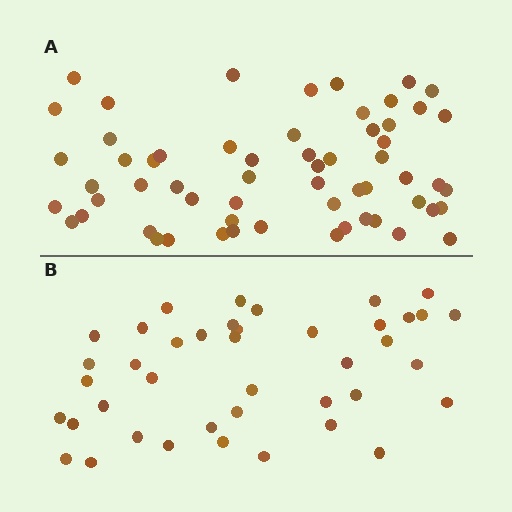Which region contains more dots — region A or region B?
Region A (the top region) has more dots.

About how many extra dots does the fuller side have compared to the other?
Region A has approximately 20 more dots than region B.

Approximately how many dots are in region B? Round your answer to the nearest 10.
About 40 dots. (The exact count is 41, which rounds to 40.)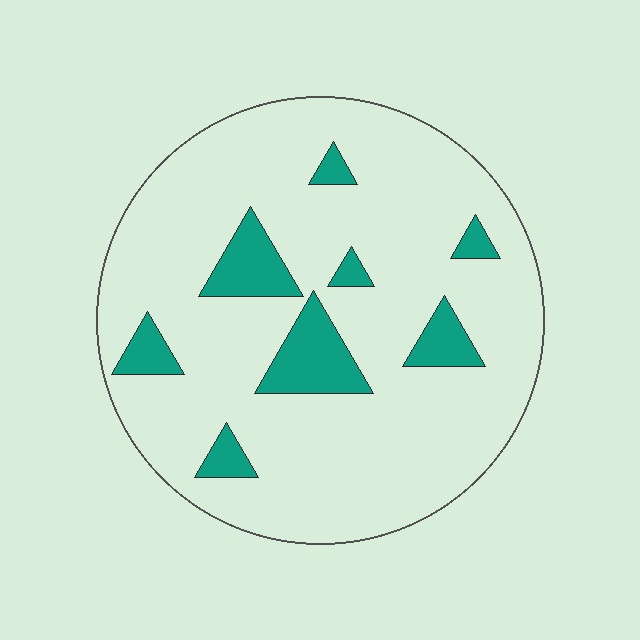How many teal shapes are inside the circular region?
8.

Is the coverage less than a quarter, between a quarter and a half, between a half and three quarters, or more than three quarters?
Less than a quarter.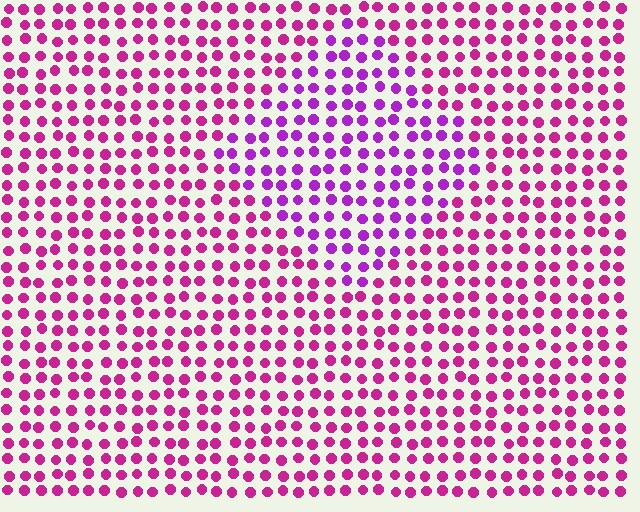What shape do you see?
I see a diamond.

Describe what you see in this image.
The image is filled with small magenta elements in a uniform arrangement. A diamond-shaped region is visible where the elements are tinted to a slightly different hue, forming a subtle color boundary.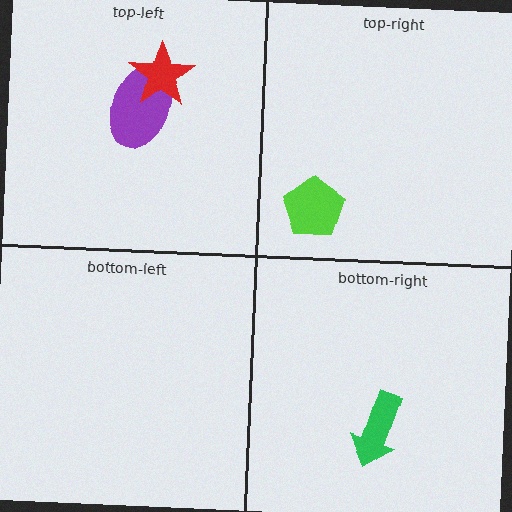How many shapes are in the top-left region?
2.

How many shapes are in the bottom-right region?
1.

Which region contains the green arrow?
The bottom-right region.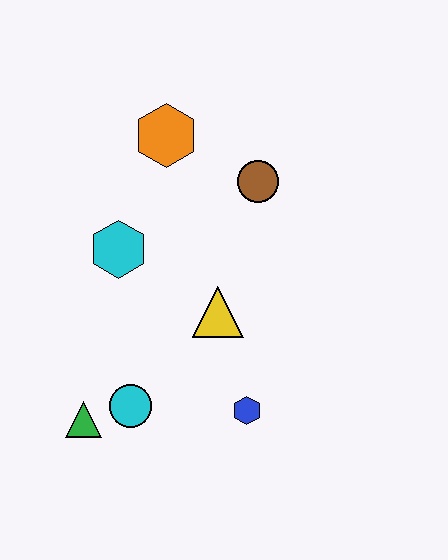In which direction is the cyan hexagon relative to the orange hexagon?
The cyan hexagon is below the orange hexagon.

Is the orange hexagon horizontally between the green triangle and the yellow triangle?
Yes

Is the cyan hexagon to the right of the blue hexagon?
No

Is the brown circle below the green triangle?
No